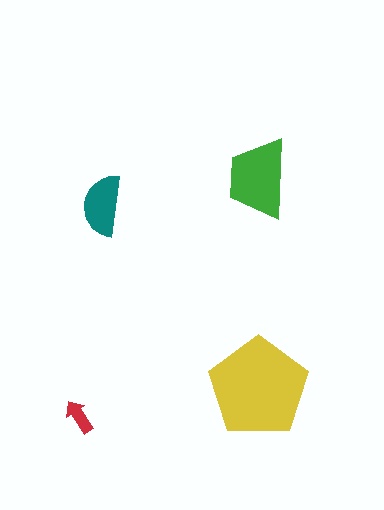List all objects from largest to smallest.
The yellow pentagon, the green trapezoid, the teal semicircle, the red arrow.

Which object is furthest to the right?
The yellow pentagon is rightmost.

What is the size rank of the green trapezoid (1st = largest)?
2nd.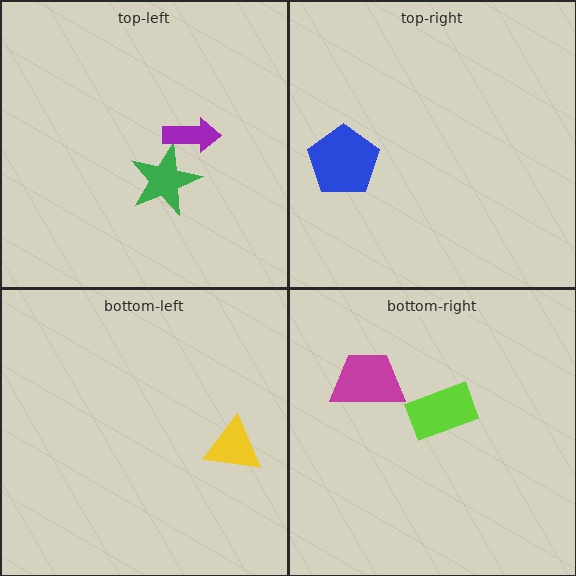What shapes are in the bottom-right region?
The lime rectangle, the magenta trapezoid.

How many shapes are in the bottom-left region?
1.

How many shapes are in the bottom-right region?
2.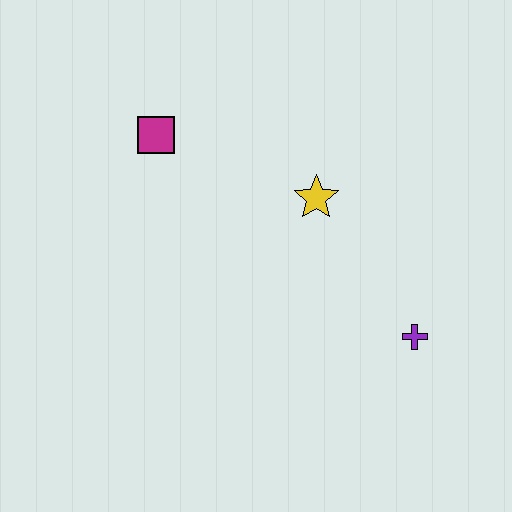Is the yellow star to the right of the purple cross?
No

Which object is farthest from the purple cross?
The magenta square is farthest from the purple cross.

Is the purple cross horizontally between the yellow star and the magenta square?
No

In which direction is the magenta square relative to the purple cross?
The magenta square is to the left of the purple cross.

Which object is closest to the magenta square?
The yellow star is closest to the magenta square.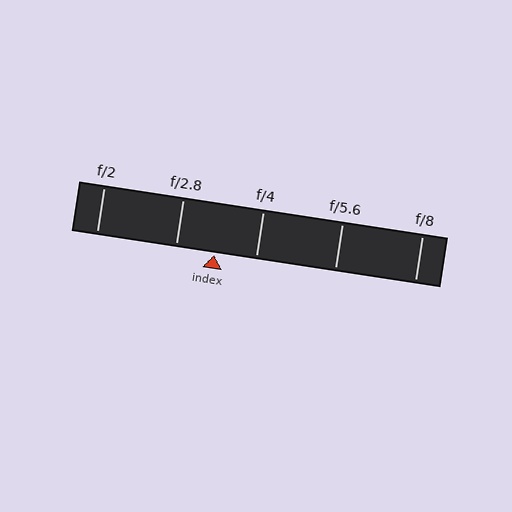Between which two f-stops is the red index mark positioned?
The index mark is between f/2.8 and f/4.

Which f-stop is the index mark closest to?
The index mark is closest to f/2.8.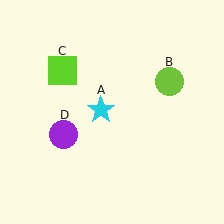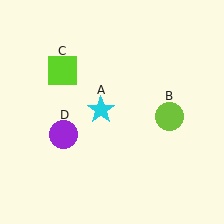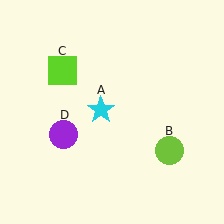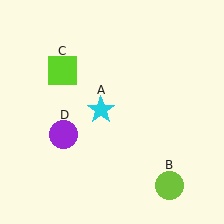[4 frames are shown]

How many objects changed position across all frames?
1 object changed position: lime circle (object B).